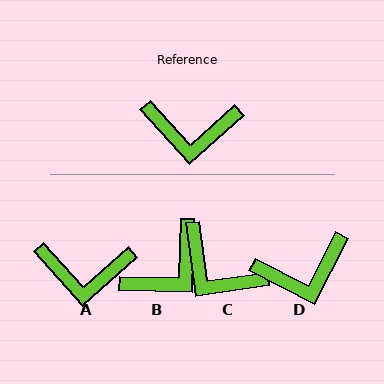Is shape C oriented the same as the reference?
No, it is off by about 34 degrees.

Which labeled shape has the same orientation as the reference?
A.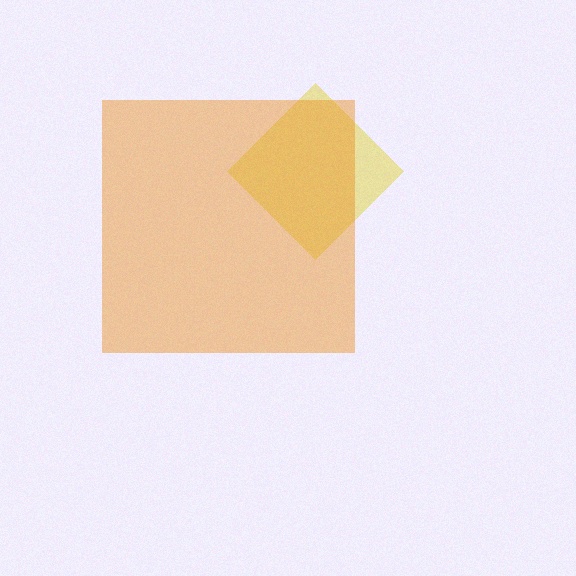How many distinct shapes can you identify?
There are 2 distinct shapes: a yellow diamond, an orange square.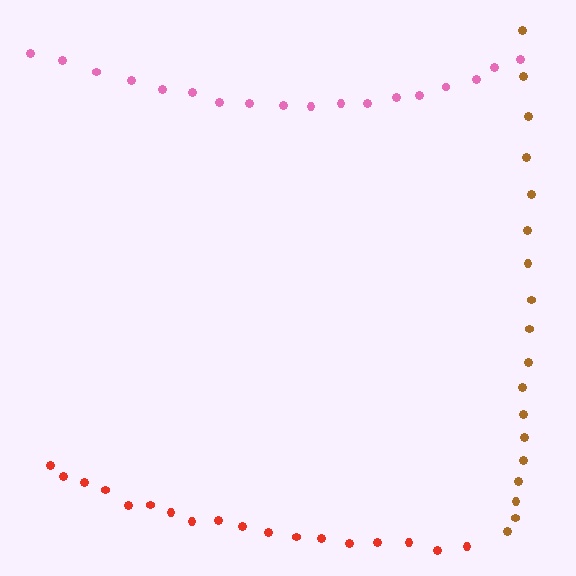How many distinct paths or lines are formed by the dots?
There are 3 distinct paths.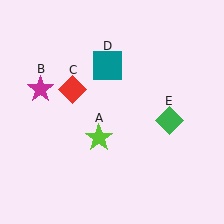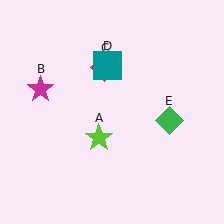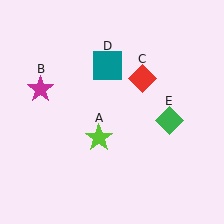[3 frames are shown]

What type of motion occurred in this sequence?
The red diamond (object C) rotated clockwise around the center of the scene.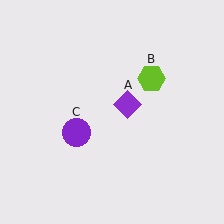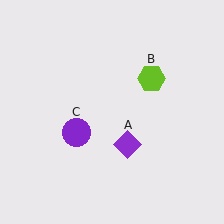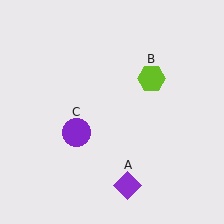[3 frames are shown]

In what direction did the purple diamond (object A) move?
The purple diamond (object A) moved down.